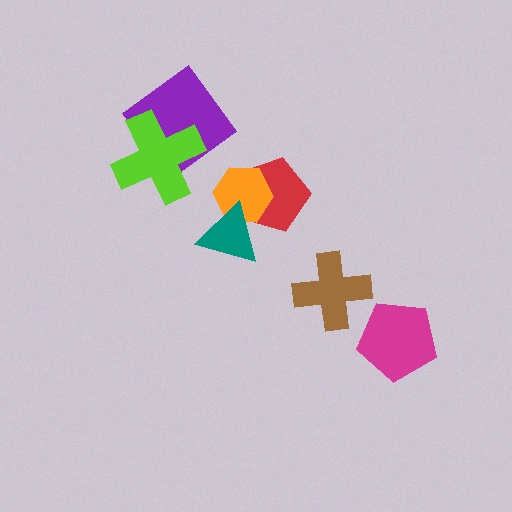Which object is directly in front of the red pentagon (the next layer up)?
The orange hexagon is directly in front of the red pentagon.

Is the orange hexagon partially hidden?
Yes, it is partially covered by another shape.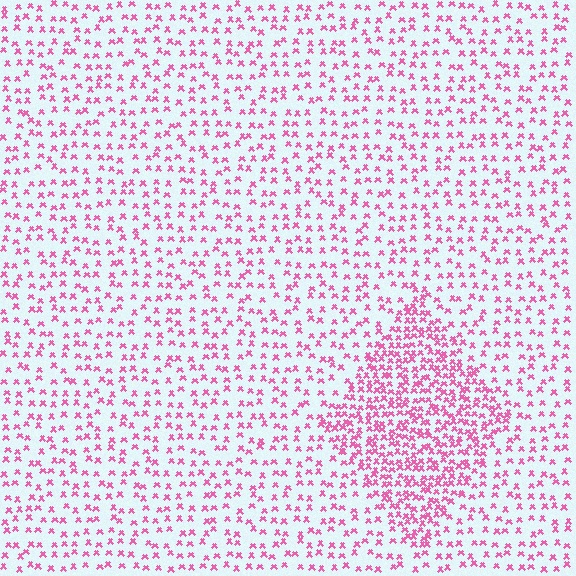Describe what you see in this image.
The image contains small pink elements arranged at two different densities. A diamond-shaped region is visible where the elements are more densely packed than the surrounding area.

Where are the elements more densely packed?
The elements are more densely packed inside the diamond boundary.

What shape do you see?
I see a diamond.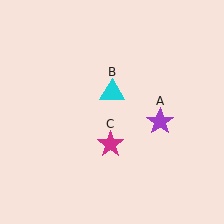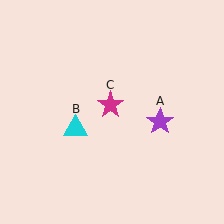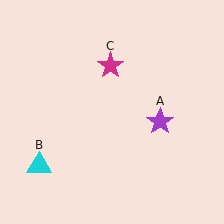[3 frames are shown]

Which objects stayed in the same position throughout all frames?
Purple star (object A) remained stationary.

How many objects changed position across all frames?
2 objects changed position: cyan triangle (object B), magenta star (object C).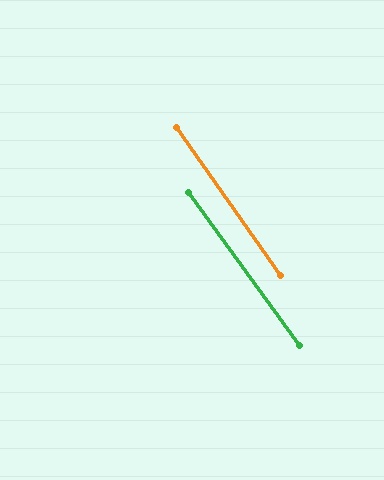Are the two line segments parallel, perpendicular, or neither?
Parallel — their directions differ by only 0.9°.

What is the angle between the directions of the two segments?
Approximately 1 degree.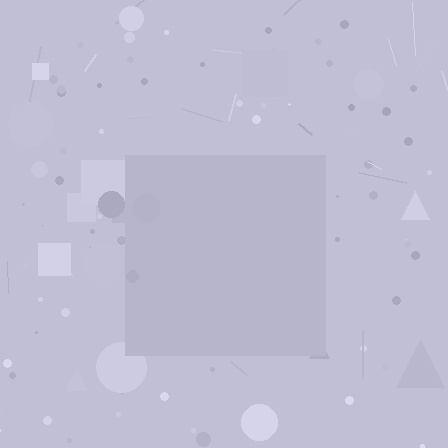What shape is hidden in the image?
A square is hidden in the image.